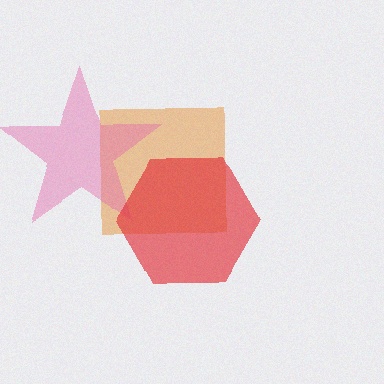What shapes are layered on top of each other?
The layered shapes are: an orange square, a pink star, a red hexagon.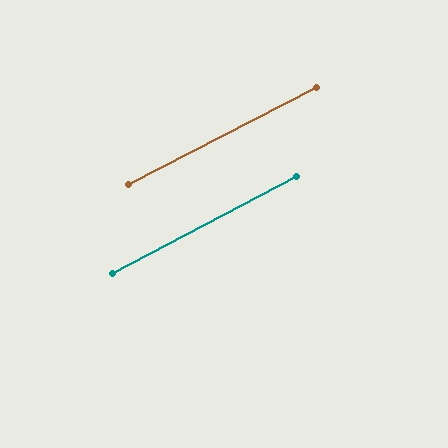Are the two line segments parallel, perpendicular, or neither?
Parallel — their directions differ by only 0.6°.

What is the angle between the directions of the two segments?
Approximately 1 degree.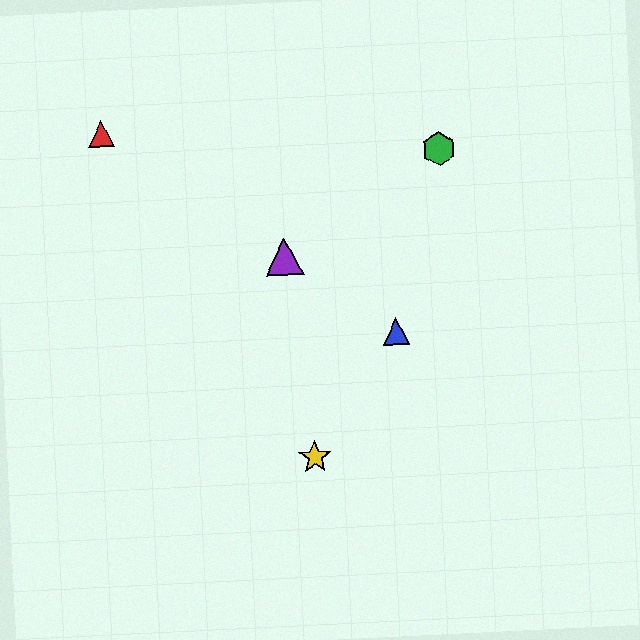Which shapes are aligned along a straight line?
The red triangle, the blue triangle, the purple triangle are aligned along a straight line.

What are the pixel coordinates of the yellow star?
The yellow star is at (315, 457).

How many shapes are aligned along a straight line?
3 shapes (the red triangle, the blue triangle, the purple triangle) are aligned along a straight line.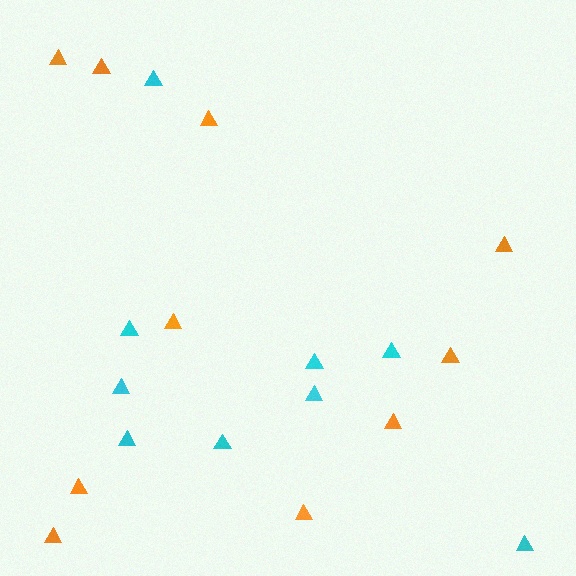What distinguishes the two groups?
There are 2 groups: one group of cyan triangles (9) and one group of orange triangles (10).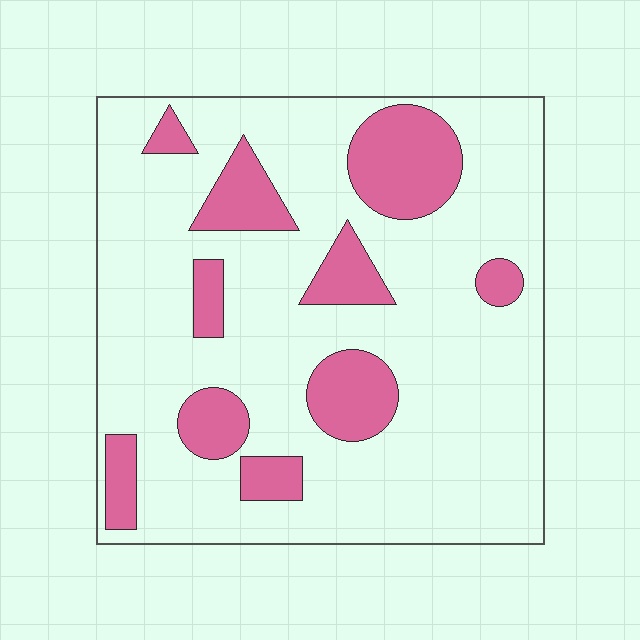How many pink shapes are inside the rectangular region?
10.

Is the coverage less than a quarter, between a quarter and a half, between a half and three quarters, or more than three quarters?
Less than a quarter.